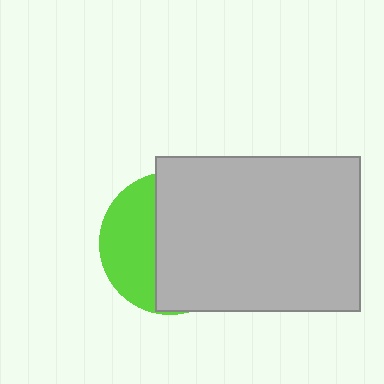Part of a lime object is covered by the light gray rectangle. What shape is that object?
It is a circle.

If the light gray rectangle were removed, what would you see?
You would see the complete lime circle.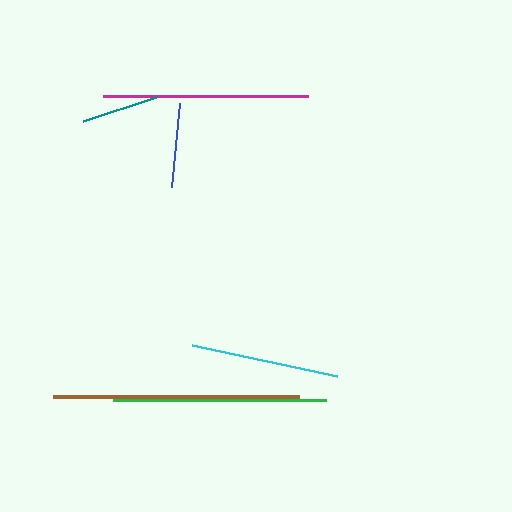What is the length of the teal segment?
The teal segment is approximately 77 pixels long.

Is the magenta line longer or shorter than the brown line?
The brown line is longer than the magenta line.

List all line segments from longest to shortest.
From longest to shortest: brown, green, magenta, cyan, blue, teal.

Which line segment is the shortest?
The teal line is the shortest at approximately 77 pixels.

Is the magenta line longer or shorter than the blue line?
The magenta line is longer than the blue line.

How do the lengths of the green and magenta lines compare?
The green and magenta lines are approximately the same length.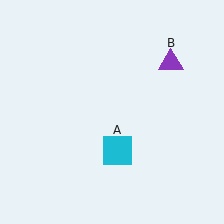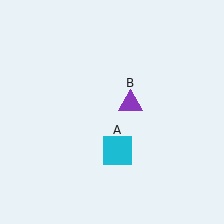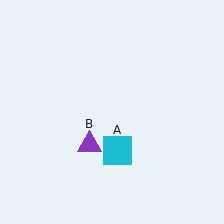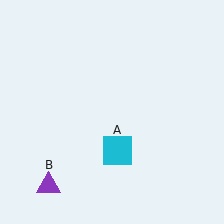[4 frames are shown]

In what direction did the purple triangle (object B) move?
The purple triangle (object B) moved down and to the left.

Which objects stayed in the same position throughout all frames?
Cyan square (object A) remained stationary.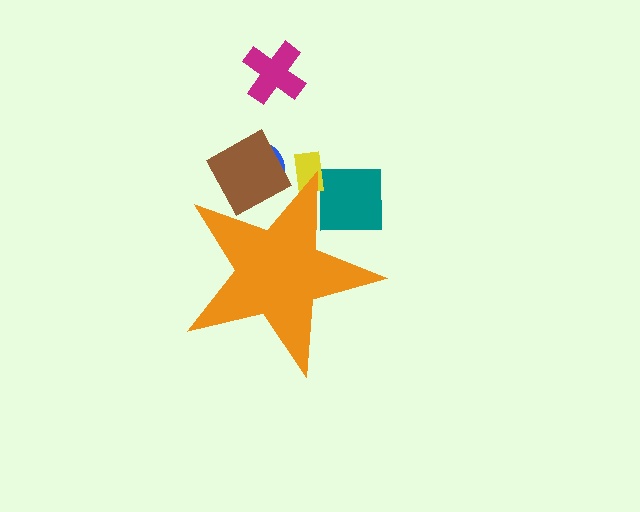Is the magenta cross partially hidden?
No, the magenta cross is fully visible.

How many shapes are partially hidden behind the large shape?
4 shapes are partially hidden.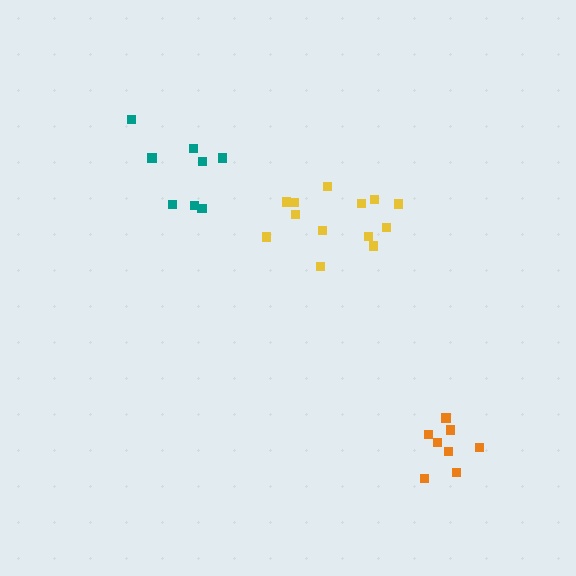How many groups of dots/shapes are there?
There are 3 groups.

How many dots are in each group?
Group 1: 8 dots, Group 2: 13 dots, Group 3: 8 dots (29 total).